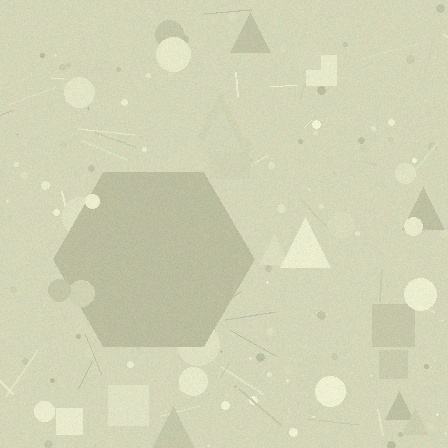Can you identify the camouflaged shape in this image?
The camouflaged shape is a hexagon.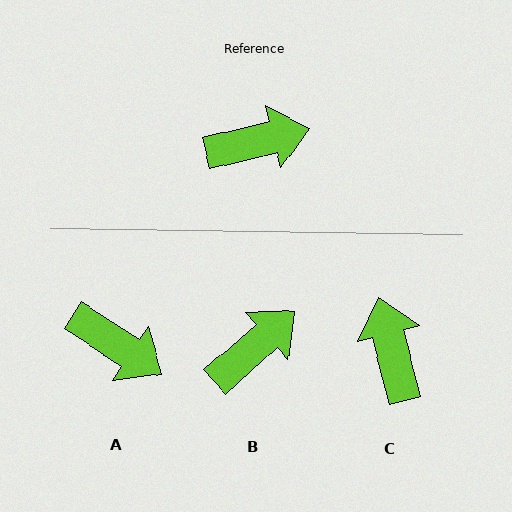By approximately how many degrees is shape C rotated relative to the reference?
Approximately 90 degrees counter-clockwise.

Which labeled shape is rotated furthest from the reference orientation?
C, about 90 degrees away.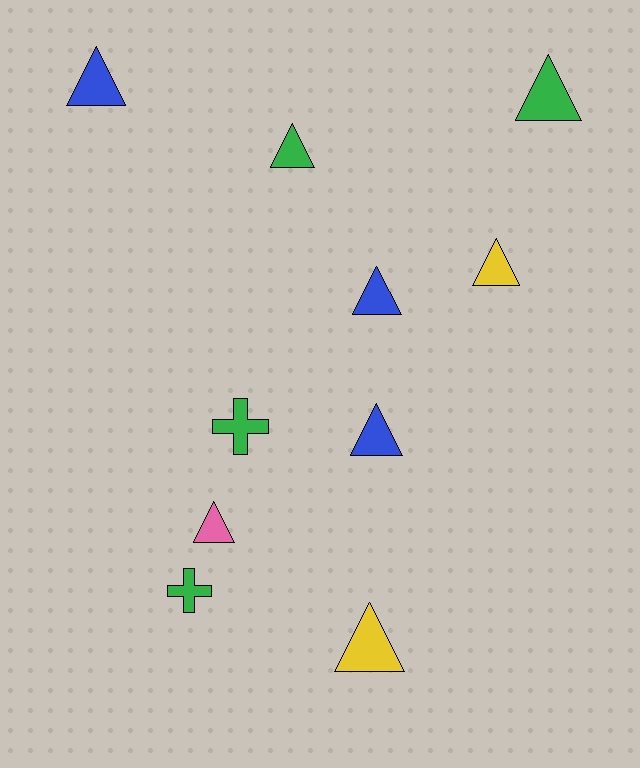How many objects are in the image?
There are 10 objects.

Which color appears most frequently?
Green, with 4 objects.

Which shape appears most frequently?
Triangle, with 8 objects.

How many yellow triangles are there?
There are 2 yellow triangles.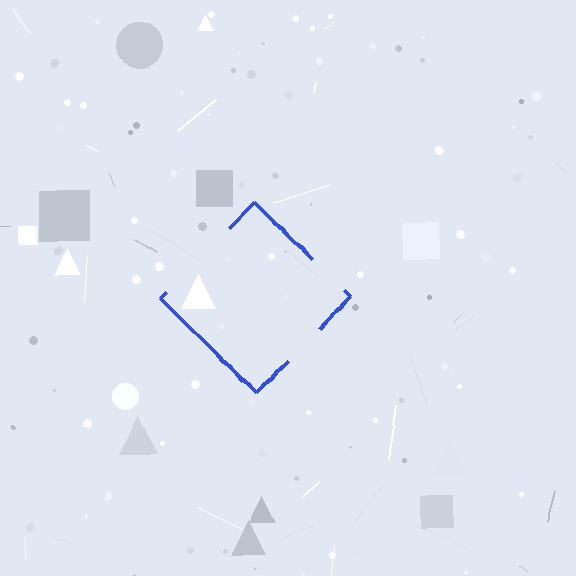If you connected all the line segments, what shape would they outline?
They would outline a diamond.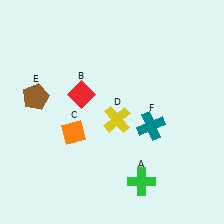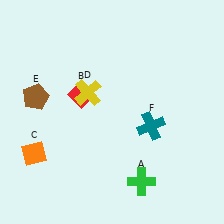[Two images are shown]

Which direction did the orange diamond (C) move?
The orange diamond (C) moved left.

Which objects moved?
The objects that moved are: the orange diamond (C), the yellow cross (D).